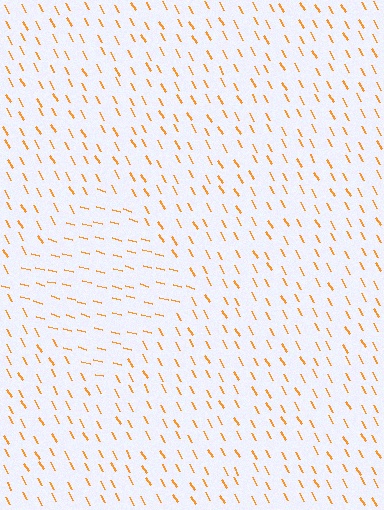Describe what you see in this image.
The image is filled with small orange line segments. A diamond region in the image has lines oriented differently from the surrounding lines, creating a visible texture boundary.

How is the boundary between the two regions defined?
The boundary is defined purely by a change in line orientation (approximately 45 degrees difference). All lines are the same color and thickness.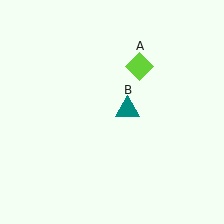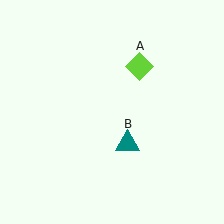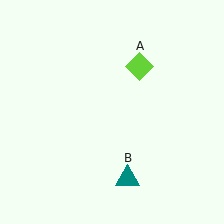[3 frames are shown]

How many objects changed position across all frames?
1 object changed position: teal triangle (object B).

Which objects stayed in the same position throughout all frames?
Lime diamond (object A) remained stationary.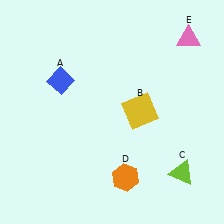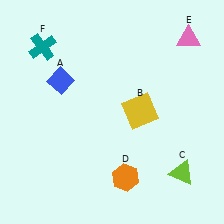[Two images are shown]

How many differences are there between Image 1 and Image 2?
There is 1 difference between the two images.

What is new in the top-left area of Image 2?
A teal cross (F) was added in the top-left area of Image 2.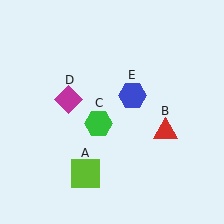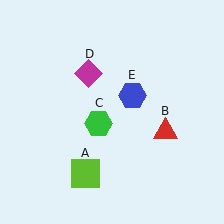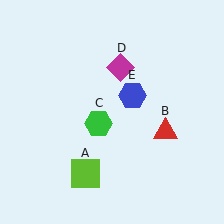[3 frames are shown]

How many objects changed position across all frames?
1 object changed position: magenta diamond (object D).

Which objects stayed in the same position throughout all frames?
Lime square (object A) and red triangle (object B) and green hexagon (object C) and blue hexagon (object E) remained stationary.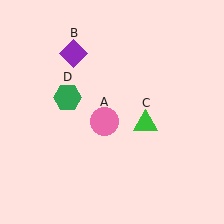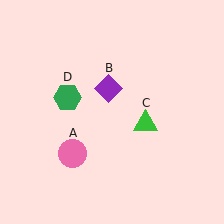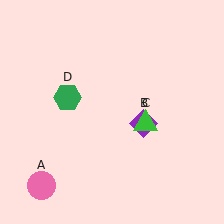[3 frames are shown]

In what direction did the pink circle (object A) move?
The pink circle (object A) moved down and to the left.